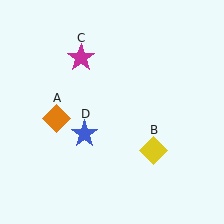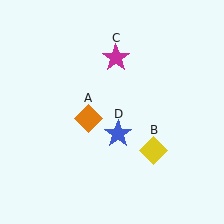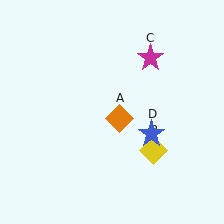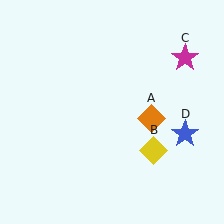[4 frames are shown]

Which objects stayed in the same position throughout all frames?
Yellow diamond (object B) remained stationary.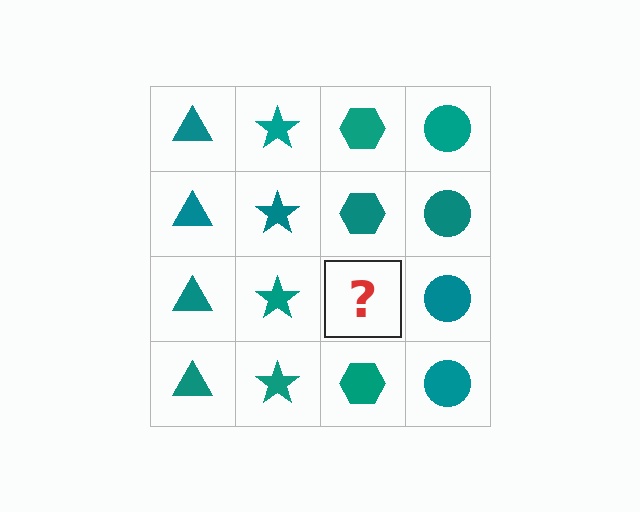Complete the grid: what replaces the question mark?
The question mark should be replaced with a teal hexagon.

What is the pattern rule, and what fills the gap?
The rule is that each column has a consistent shape. The gap should be filled with a teal hexagon.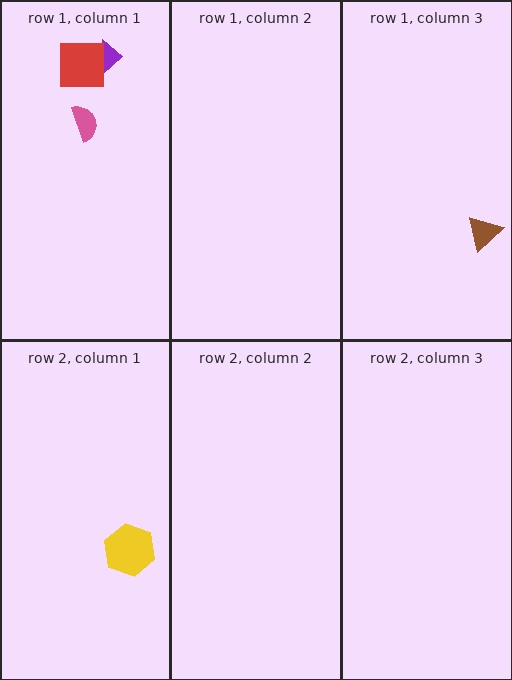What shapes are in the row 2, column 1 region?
The yellow hexagon.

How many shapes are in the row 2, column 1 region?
1.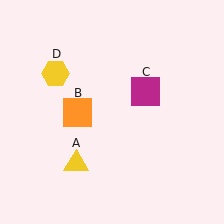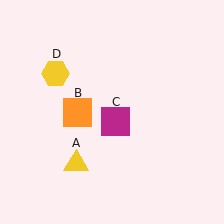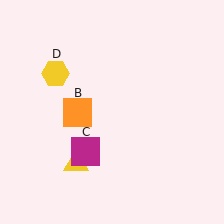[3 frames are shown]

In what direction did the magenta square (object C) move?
The magenta square (object C) moved down and to the left.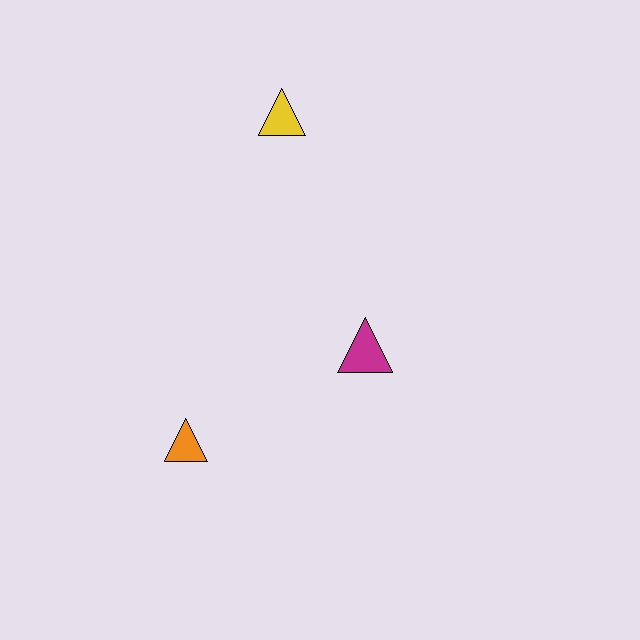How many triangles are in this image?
There are 3 triangles.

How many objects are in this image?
There are 3 objects.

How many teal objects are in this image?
There are no teal objects.